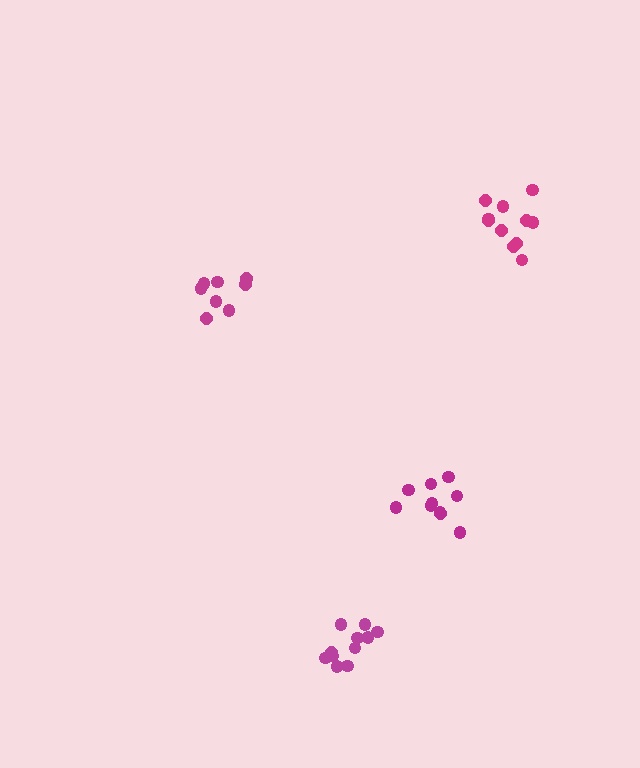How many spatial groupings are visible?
There are 4 spatial groupings.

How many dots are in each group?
Group 1: 8 dots, Group 2: 11 dots, Group 3: 10 dots, Group 4: 11 dots (40 total).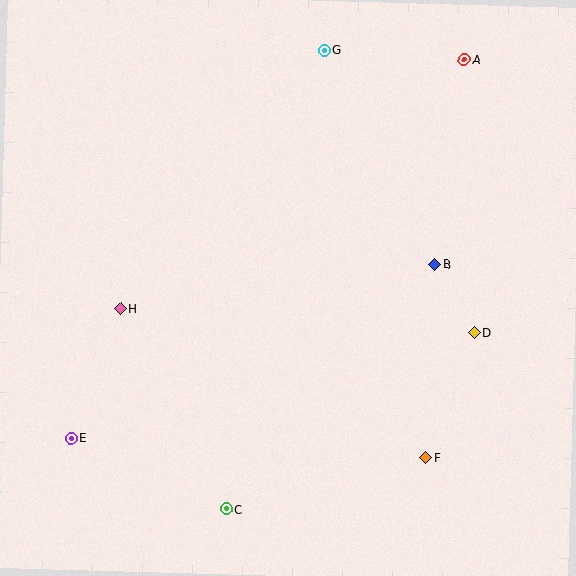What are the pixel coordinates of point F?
Point F is at (426, 457).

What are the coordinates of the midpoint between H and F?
The midpoint between H and F is at (273, 383).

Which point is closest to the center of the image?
Point B at (435, 265) is closest to the center.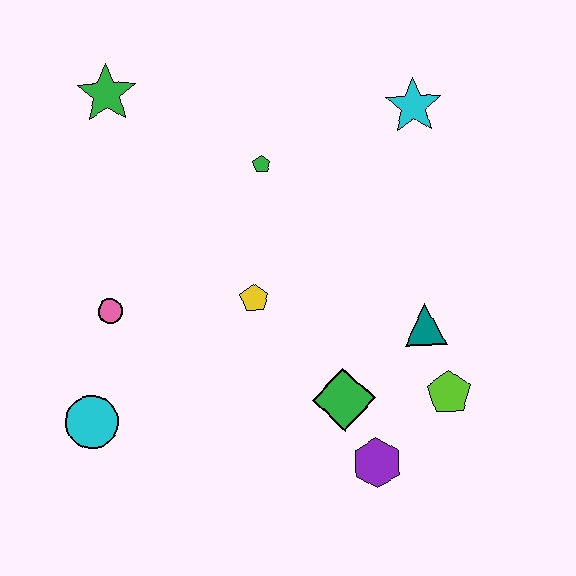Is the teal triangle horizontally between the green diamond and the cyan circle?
No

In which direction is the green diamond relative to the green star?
The green diamond is below the green star.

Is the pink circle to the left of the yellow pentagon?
Yes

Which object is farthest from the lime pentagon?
The green star is farthest from the lime pentagon.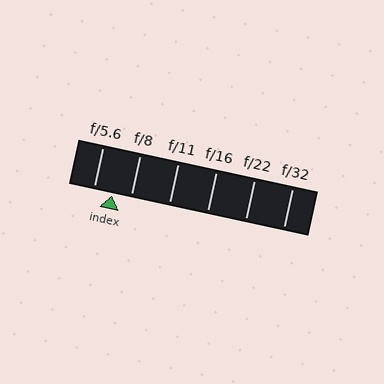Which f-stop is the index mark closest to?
The index mark is closest to f/8.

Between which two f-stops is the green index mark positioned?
The index mark is between f/5.6 and f/8.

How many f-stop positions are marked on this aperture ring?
There are 6 f-stop positions marked.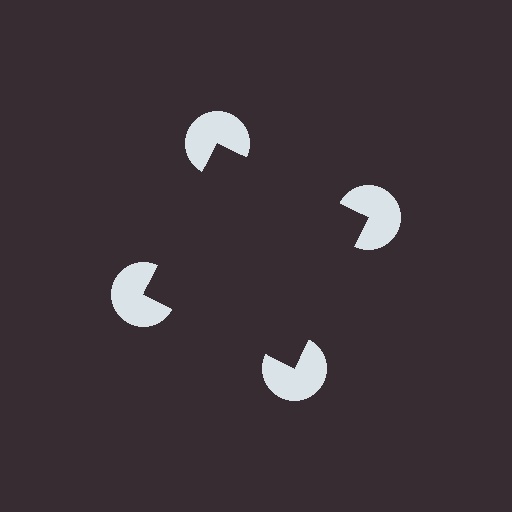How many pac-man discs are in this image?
There are 4 — one at each vertex of the illusory square.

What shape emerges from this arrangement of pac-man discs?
An illusory square — its edges are inferred from the aligned wedge cuts in the pac-man discs, not physically drawn.